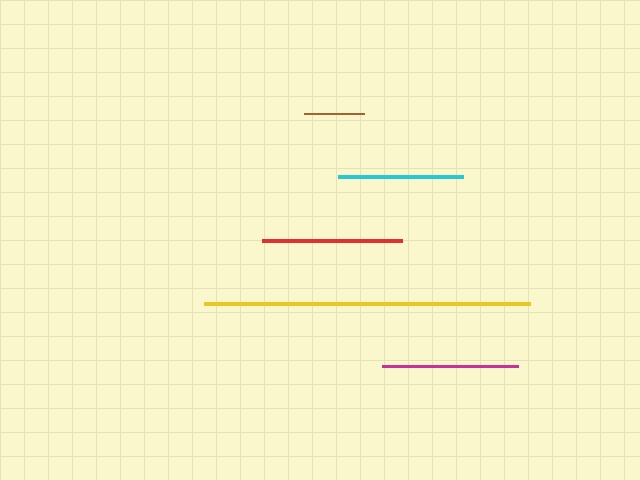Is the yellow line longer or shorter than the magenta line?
The yellow line is longer than the magenta line.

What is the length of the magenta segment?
The magenta segment is approximately 136 pixels long.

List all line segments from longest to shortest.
From longest to shortest: yellow, red, magenta, cyan, brown.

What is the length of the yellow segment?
The yellow segment is approximately 326 pixels long.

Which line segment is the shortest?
The brown line is the shortest at approximately 60 pixels.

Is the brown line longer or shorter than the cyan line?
The cyan line is longer than the brown line.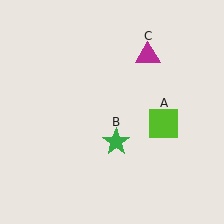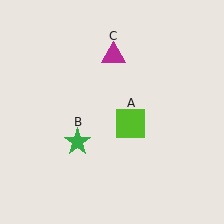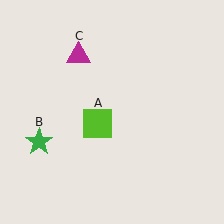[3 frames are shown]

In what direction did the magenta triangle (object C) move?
The magenta triangle (object C) moved left.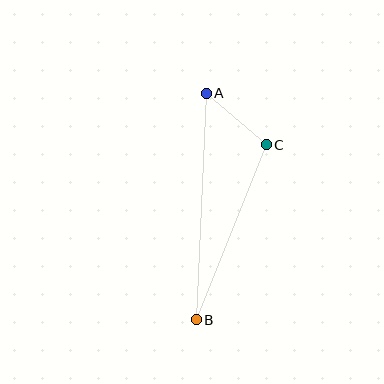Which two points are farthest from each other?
Points A and B are farthest from each other.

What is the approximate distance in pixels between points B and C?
The distance between B and C is approximately 189 pixels.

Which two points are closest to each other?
Points A and C are closest to each other.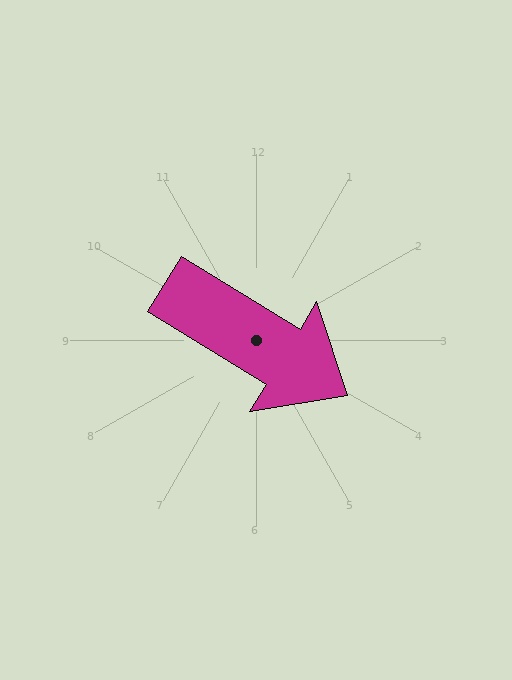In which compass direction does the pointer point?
Southeast.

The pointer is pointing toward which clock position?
Roughly 4 o'clock.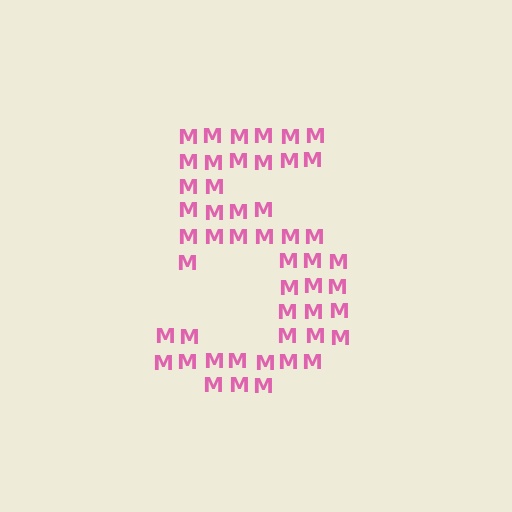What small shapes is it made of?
It is made of small letter M's.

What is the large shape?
The large shape is the digit 5.